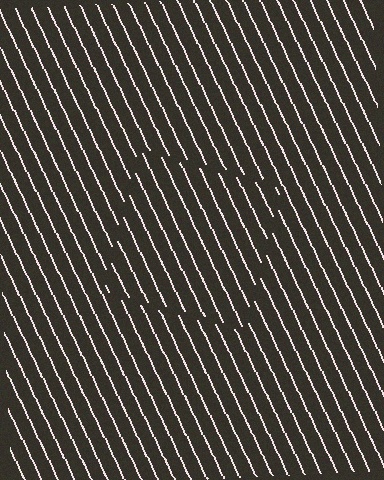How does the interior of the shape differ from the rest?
The interior of the shape contains the same grating, shifted by half a period — the contour is defined by the phase discontinuity where line-ends from the inner and outer gratings abut.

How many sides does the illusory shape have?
4 sides — the line-ends trace a square.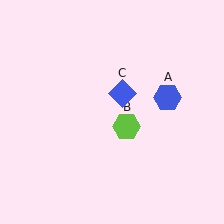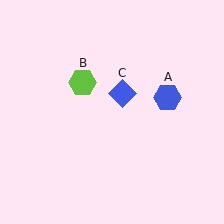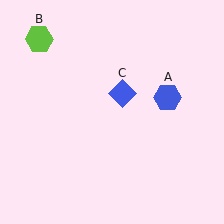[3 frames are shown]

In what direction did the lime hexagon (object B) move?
The lime hexagon (object B) moved up and to the left.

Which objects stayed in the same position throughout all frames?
Blue hexagon (object A) and blue diamond (object C) remained stationary.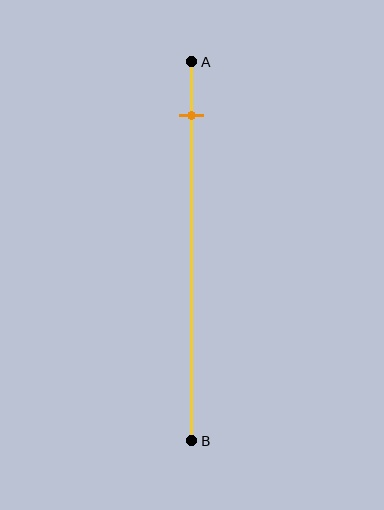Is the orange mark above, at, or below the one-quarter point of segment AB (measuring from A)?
The orange mark is above the one-quarter point of segment AB.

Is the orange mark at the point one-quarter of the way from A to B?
No, the mark is at about 15% from A, not at the 25% one-quarter point.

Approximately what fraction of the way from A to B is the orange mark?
The orange mark is approximately 15% of the way from A to B.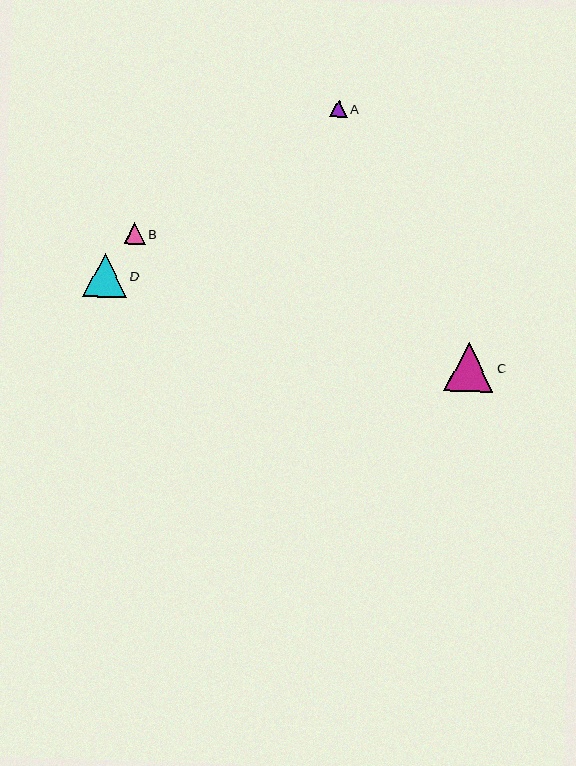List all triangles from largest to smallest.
From largest to smallest: C, D, B, A.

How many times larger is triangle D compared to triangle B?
Triangle D is approximately 2.0 times the size of triangle B.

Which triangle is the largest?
Triangle C is the largest with a size of approximately 49 pixels.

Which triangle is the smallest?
Triangle A is the smallest with a size of approximately 17 pixels.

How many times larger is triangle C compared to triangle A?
Triangle C is approximately 2.8 times the size of triangle A.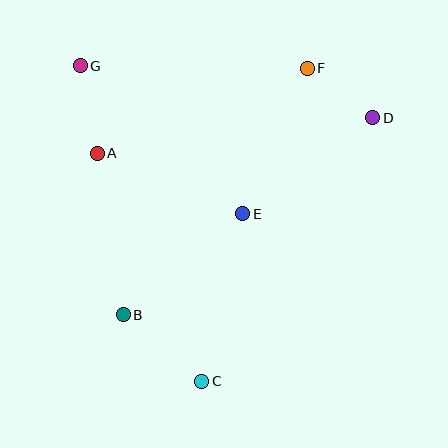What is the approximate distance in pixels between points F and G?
The distance between F and G is approximately 227 pixels.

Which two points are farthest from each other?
Points C and G are farthest from each other.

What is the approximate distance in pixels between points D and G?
The distance between D and G is approximately 297 pixels.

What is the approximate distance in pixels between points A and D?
The distance between A and D is approximately 278 pixels.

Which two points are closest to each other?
Points D and F are closest to each other.